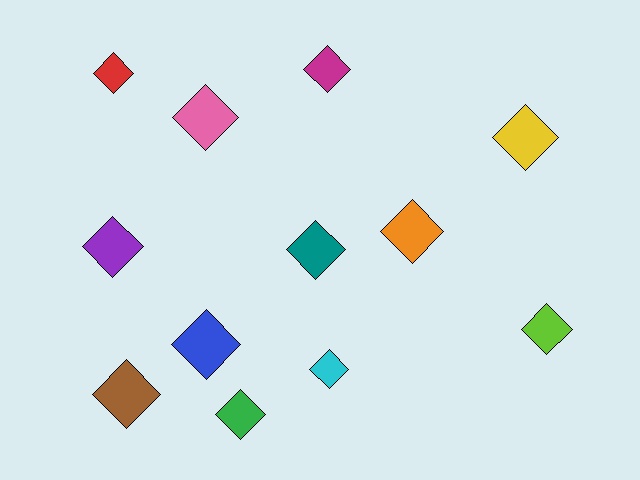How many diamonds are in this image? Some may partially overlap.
There are 12 diamonds.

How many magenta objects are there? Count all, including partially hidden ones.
There is 1 magenta object.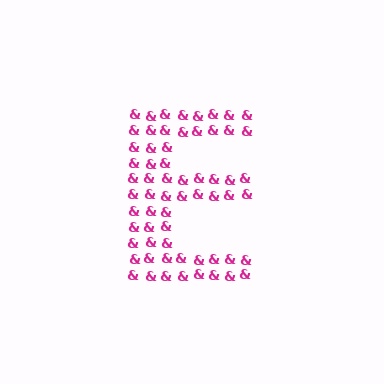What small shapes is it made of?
It is made of small ampersands.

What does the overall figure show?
The overall figure shows the letter E.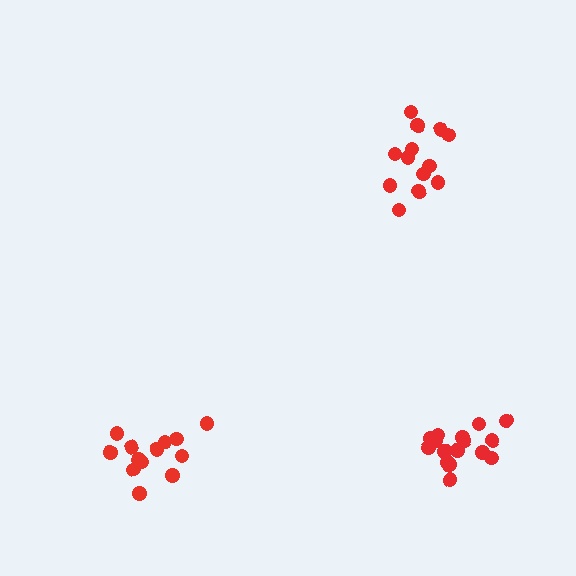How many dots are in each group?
Group 1: 13 dots, Group 2: 16 dots, Group 3: 13 dots (42 total).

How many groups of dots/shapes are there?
There are 3 groups.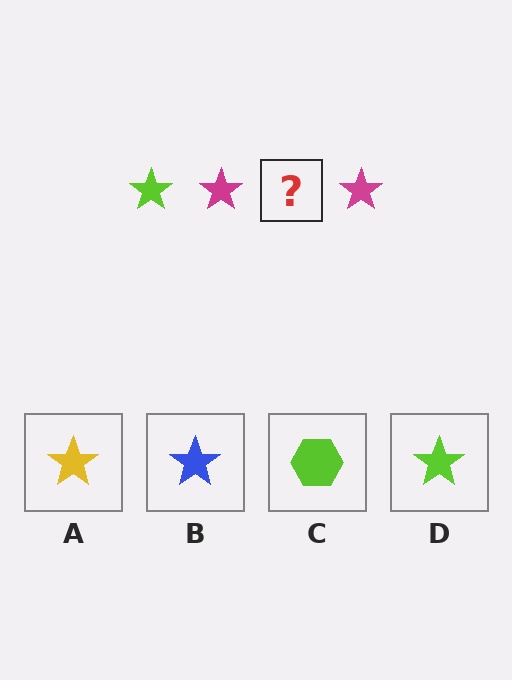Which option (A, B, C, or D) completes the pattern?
D.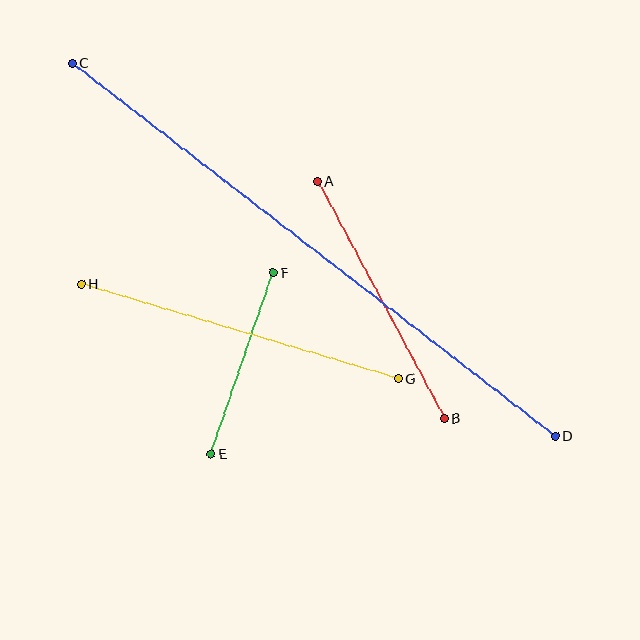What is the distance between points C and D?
The distance is approximately 610 pixels.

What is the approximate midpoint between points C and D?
The midpoint is at approximately (314, 250) pixels.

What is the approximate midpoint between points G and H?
The midpoint is at approximately (240, 332) pixels.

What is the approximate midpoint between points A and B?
The midpoint is at approximately (381, 300) pixels.